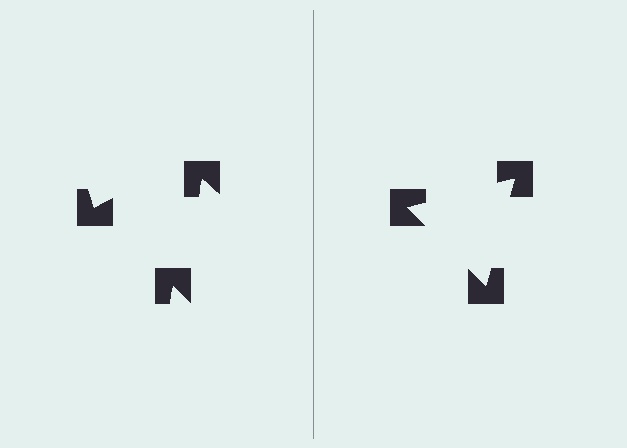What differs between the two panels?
The notched squares are positioned identically on both sides; only the wedge orientations differ. On the right they align to a triangle; on the left they are misaligned.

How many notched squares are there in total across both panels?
6 — 3 on each side.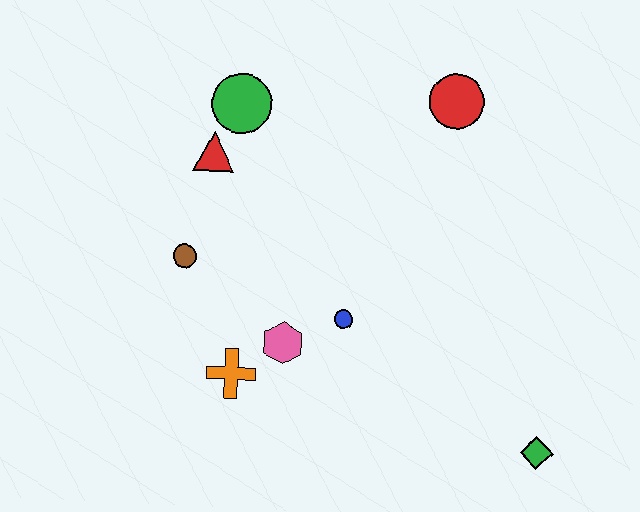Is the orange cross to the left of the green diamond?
Yes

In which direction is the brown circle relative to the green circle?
The brown circle is below the green circle.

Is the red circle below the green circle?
No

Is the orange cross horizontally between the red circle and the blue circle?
No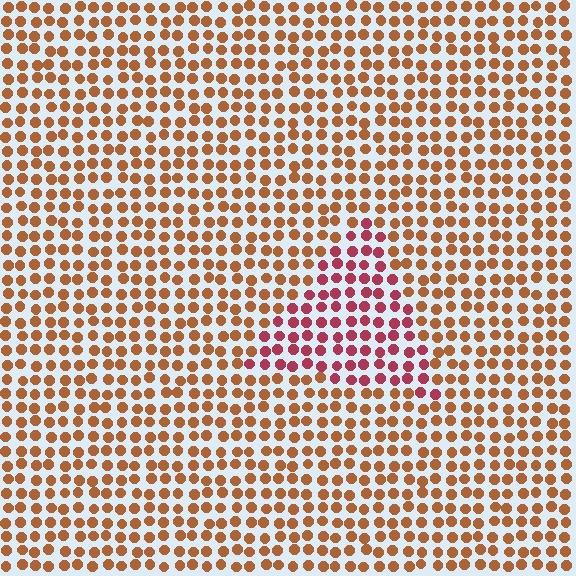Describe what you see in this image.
The image is filled with small brown elements in a uniform arrangement. A triangle-shaped region is visible where the elements are tinted to a slightly different hue, forming a subtle color boundary.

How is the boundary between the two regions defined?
The boundary is defined purely by a slight shift in hue (about 38 degrees). Spacing, size, and orientation are identical on both sides.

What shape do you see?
I see a triangle.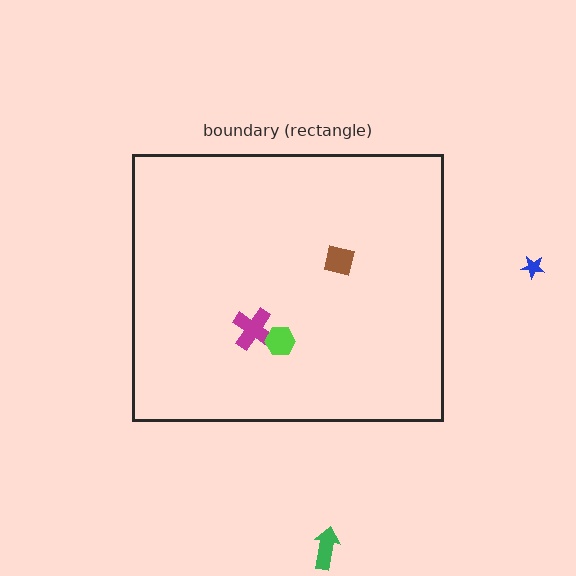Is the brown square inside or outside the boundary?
Inside.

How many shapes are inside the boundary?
3 inside, 2 outside.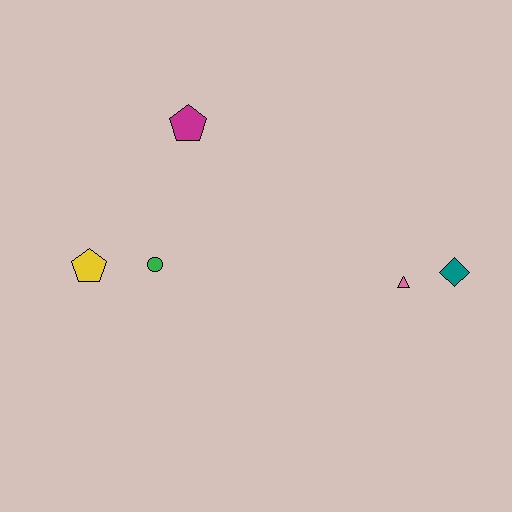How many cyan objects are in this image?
There are no cyan objects.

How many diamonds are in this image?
There is 1 diamond.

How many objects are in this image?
There are 5 objects.